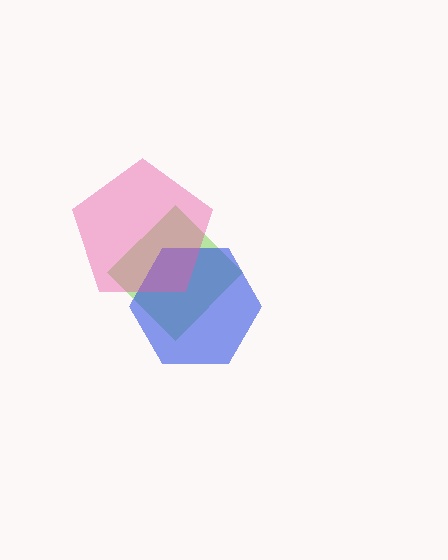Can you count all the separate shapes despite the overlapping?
Yes, there are 3 separate shapes.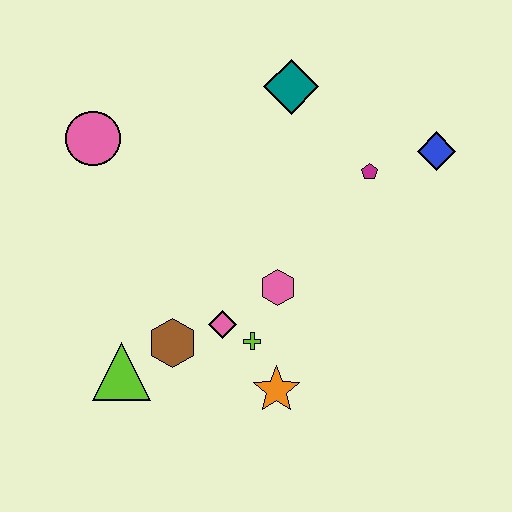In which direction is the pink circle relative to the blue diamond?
The pink circle is to the left of the blue diamond.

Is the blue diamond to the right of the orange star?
Yes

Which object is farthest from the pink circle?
The blue diamond is farthest from the pink circle.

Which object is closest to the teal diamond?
The magenta pentagon is closest to the teal diamond.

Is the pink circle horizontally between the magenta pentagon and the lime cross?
No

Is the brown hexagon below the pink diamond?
Yes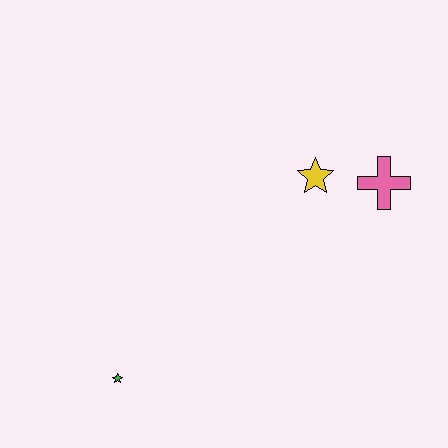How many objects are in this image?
There are 3 objects.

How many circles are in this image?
There are no circles.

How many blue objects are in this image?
There are no blue objects.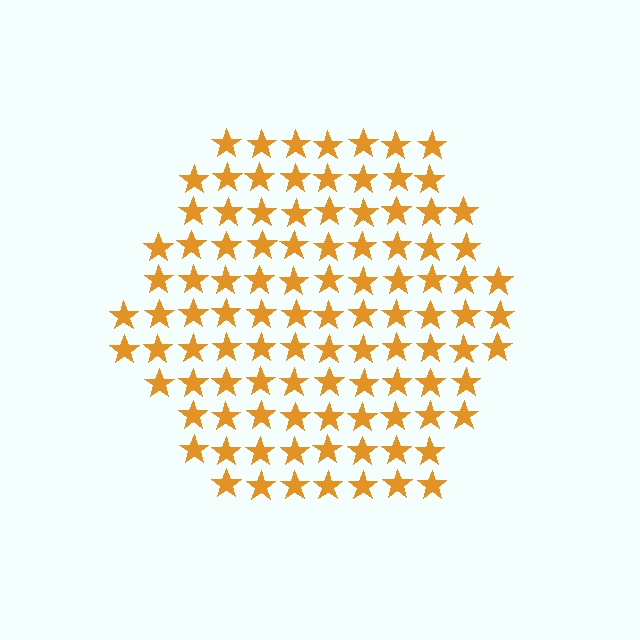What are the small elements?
The small elements are stars.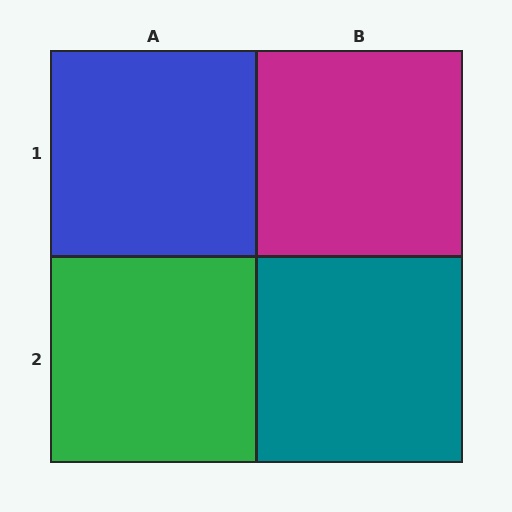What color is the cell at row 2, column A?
Green.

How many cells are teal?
1 cell is teal.